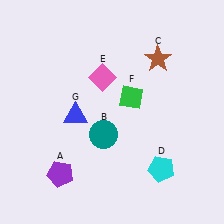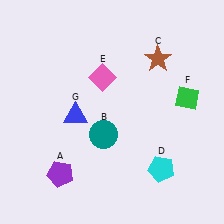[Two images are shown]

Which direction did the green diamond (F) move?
The green diamond (F) moved right.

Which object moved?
The green diamond (F) moved right.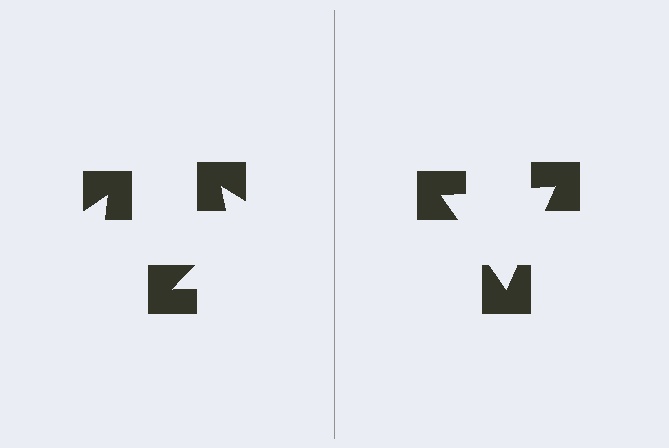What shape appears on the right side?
An illusory triangle.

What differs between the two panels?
The notched squares are positioned identically on both sides; only the wedge orientations differ. On the right they align to a triangle; on the left they are misaligned.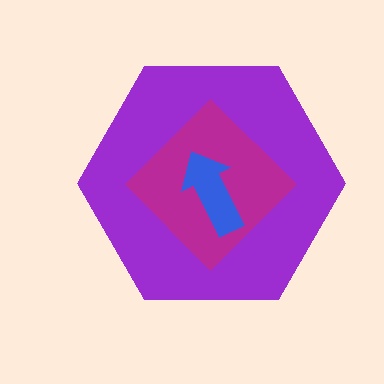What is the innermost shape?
The blue arrow.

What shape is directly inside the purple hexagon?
The magenta diamond.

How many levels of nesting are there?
3.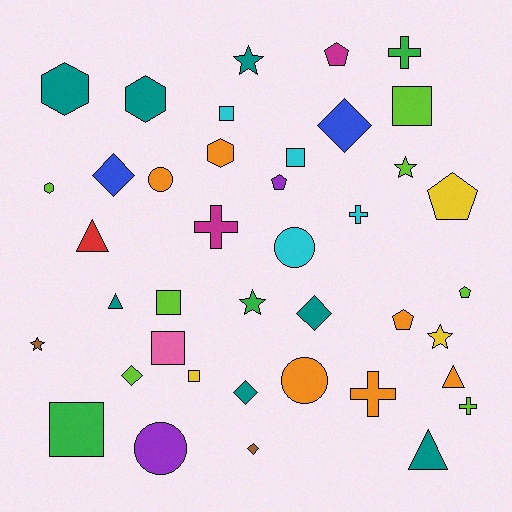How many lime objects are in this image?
There are 7 lime objects.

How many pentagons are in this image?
There are 5 pentagons.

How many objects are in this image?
There are 40 objects.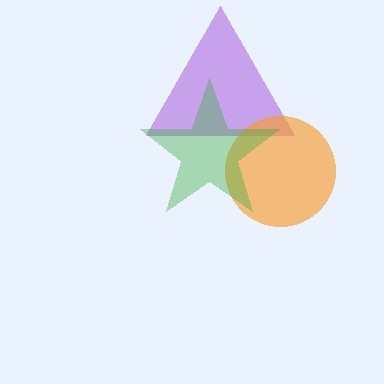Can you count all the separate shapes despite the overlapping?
Yes, there are 3 separate shapes.